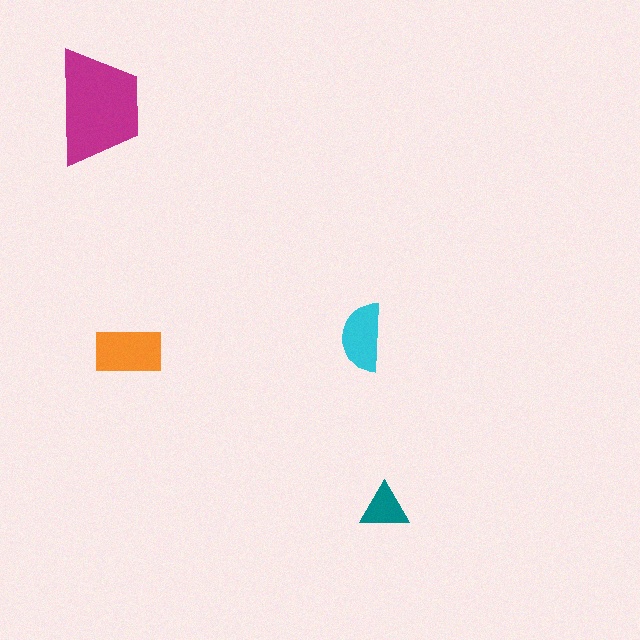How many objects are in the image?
There are 4 objects in the image.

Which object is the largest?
The magenta trapezoid.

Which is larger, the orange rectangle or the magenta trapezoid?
The magenta trapezoid.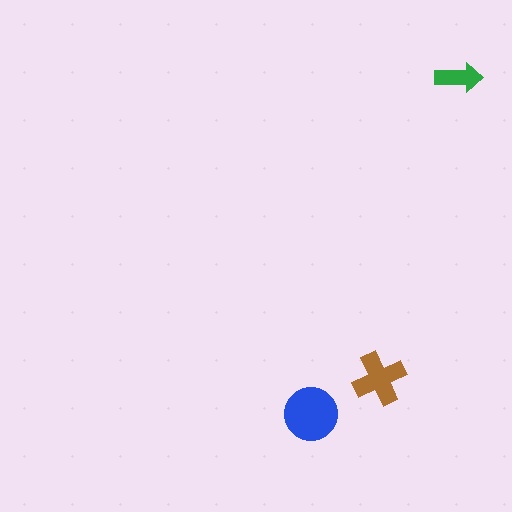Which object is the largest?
The blue circle.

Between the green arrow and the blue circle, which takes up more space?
The blue circle.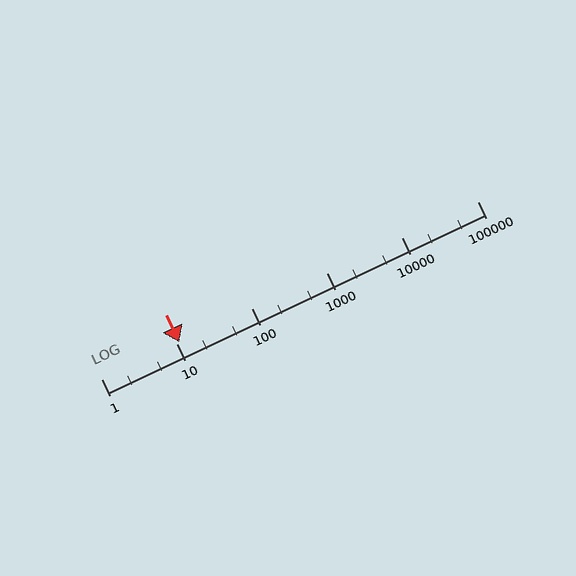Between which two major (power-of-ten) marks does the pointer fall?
The pointer is between 10 and 100.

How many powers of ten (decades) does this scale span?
The scale spans 5 decades, from 1 to 100000.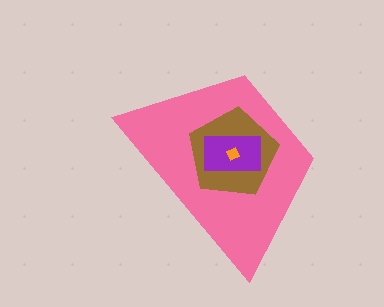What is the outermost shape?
The pink trapezoid.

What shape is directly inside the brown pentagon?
The purple rectangle.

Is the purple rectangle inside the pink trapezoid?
Yes.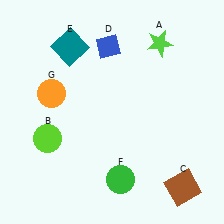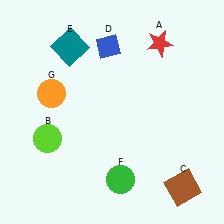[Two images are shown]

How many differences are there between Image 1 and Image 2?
There is 1 difference between the two images.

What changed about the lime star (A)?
In Image 1, A is lime. In Image 2, it changed to red.